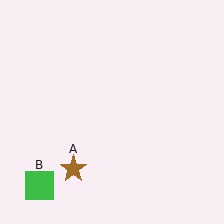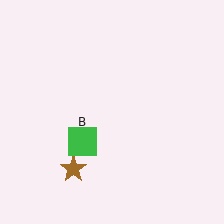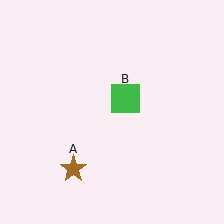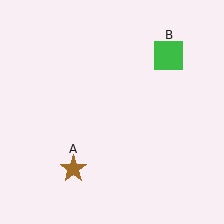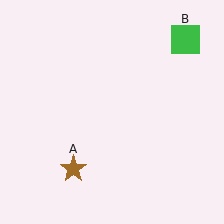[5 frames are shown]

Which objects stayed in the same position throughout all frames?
Brown star (object A) remained stationary.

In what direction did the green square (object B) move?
The green square (object B) moved up and to the right.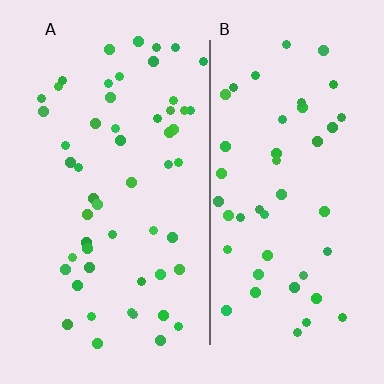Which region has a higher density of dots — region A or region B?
A (the left).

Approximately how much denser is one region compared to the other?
Approximately 1.2× — region A over region B.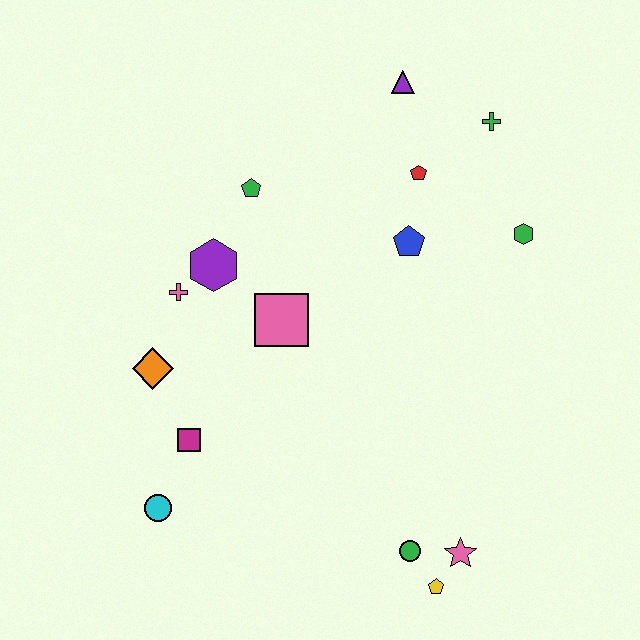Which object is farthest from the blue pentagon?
The cyan circle is farthest from the blue pentagon.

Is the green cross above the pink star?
Yes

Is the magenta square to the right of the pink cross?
Yes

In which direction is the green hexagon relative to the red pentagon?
The green hexagon is to the right of the red pentagon.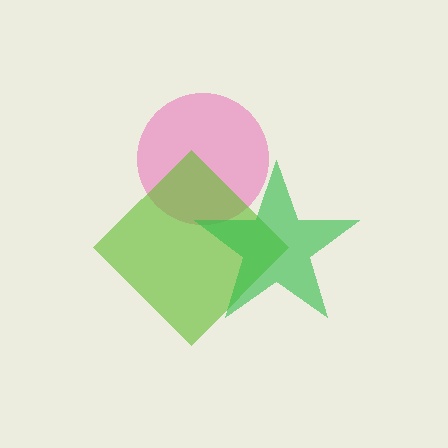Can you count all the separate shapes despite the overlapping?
Yes, there are 3 separate shapes.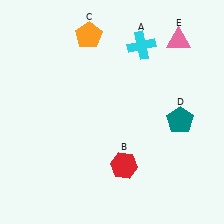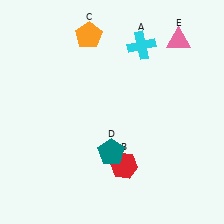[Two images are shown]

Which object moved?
The teal pentagon (D) moved left.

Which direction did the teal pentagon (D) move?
The teal pentagon (D) moved left.